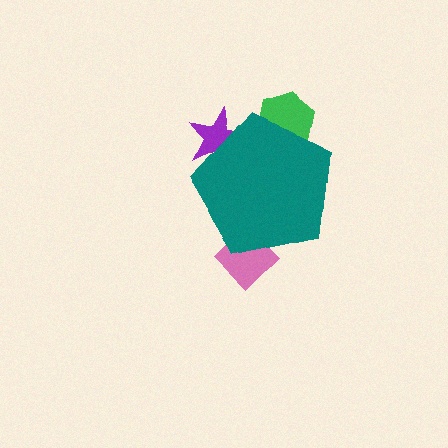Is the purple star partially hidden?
Yes, the purple star is partially hidden behind the teal pentagon.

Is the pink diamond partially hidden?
Yes, the pink diamond is partially hidden behind the teal pentagon.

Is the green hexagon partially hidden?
Yes, the green hexagon is partially hidden behind the teal pentagon.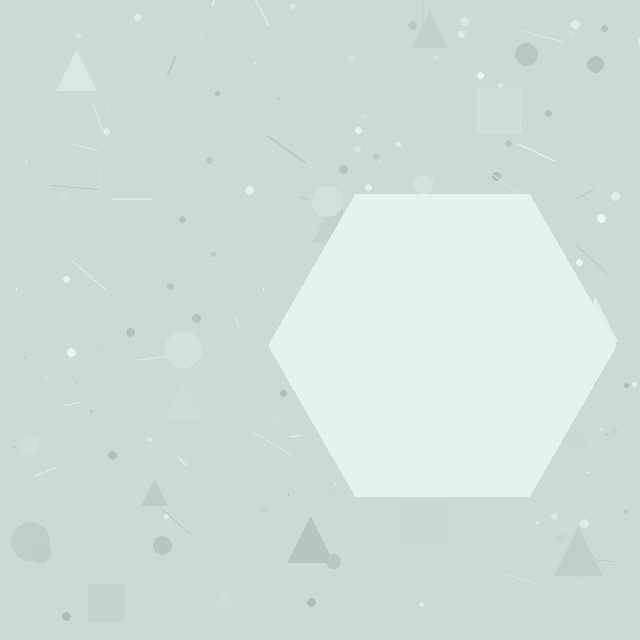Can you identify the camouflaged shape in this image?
The camouflaged shape is a hexagon.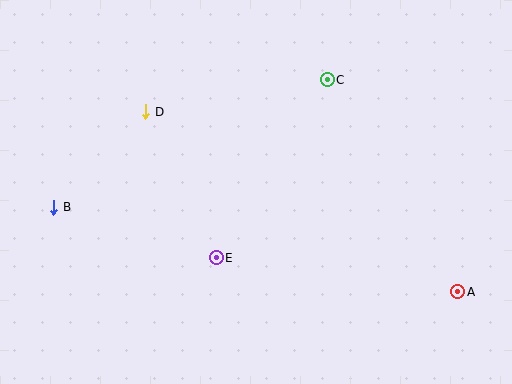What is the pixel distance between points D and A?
The distance between D and A is 360 pixels.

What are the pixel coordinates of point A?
Point A is at (458, 292).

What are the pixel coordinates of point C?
Point C is at (327, 80).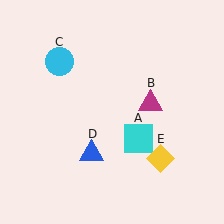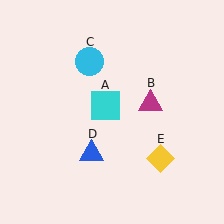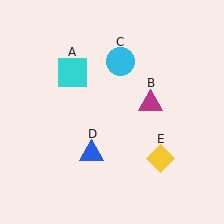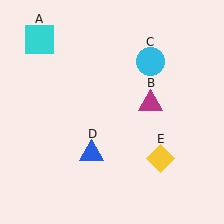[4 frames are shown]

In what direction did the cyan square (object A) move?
The cyan square (object A) moved up and to the left.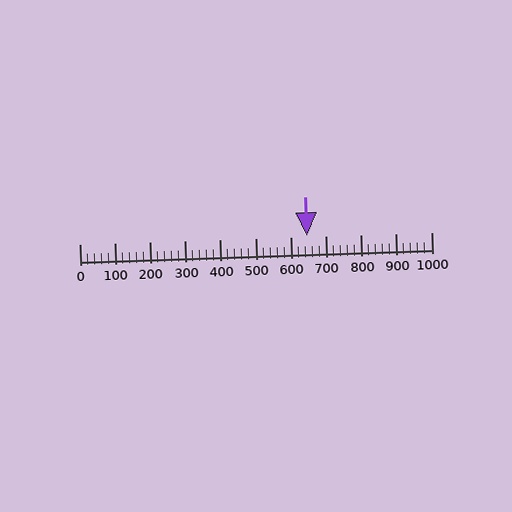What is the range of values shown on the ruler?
The ruler shows values from 0 to 1000.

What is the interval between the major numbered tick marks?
The major tick marks are spaced 100 units apart.